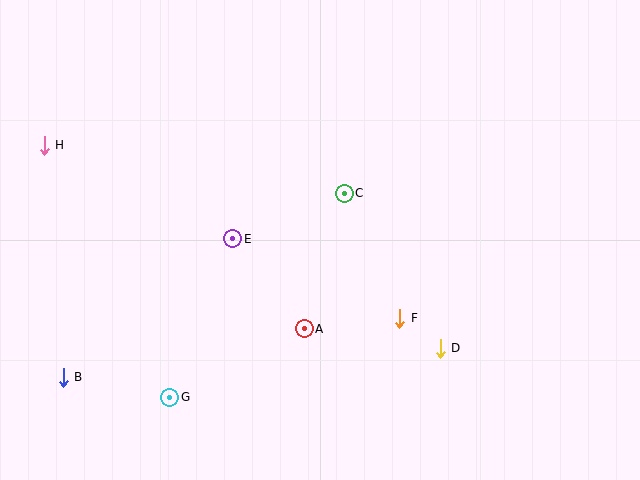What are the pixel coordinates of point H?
Point H is at (44, 145).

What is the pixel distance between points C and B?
The distance between C and B is 336 pixels.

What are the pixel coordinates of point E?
Point E is at (233, 239).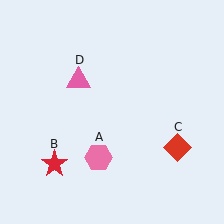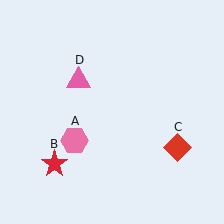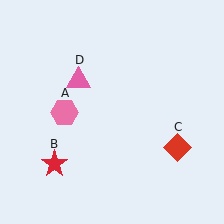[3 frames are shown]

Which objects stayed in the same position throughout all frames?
Red star (object B) and red diamond (object C) and pink triangle (object D) remained stationary.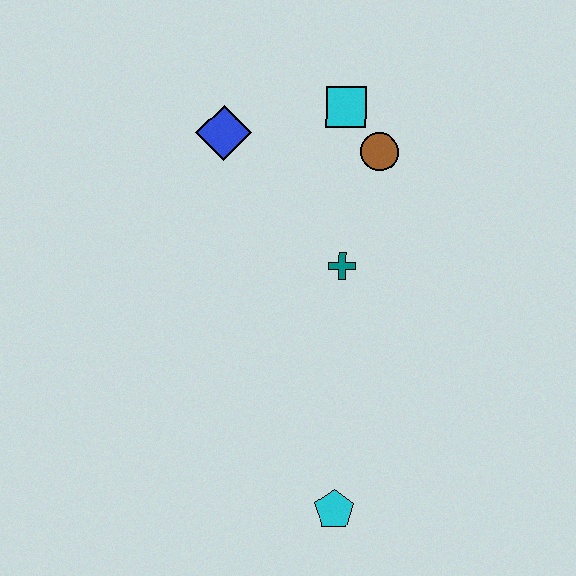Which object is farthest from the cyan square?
The cyan pentagon is farthest from the cyan square.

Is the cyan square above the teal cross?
Yes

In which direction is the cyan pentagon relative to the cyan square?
The cyan pentagon is below the cyan square.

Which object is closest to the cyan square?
The brown circle is closest to the cyan square.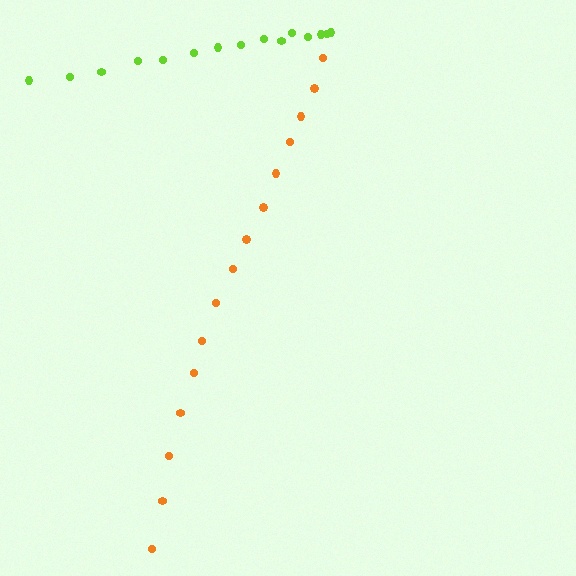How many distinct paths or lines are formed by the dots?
There are 2 distinct paths.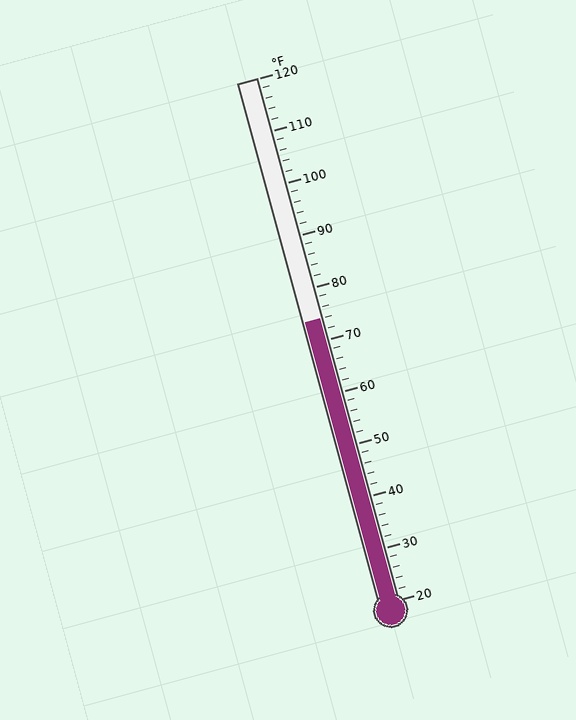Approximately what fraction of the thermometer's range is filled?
The thermometer is filled to approximately 55% of its range.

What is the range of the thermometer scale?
The thermometer scale ranges from 20°F to 120°F.